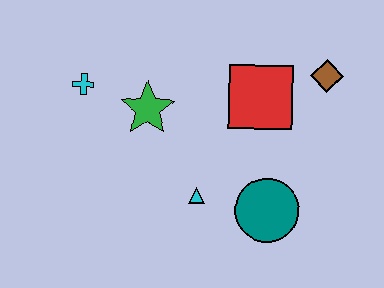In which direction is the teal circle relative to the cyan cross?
The teal circle is to the right of the cyan cross.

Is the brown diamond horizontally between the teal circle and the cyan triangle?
No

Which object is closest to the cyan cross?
The green star is closest to the cyan cross.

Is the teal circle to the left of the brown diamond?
Yes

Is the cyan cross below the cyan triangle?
No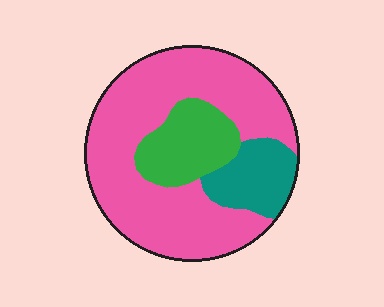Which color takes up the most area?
Pink, at roughly 70%.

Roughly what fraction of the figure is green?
Green covers around 20% of the figure.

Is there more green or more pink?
Pink.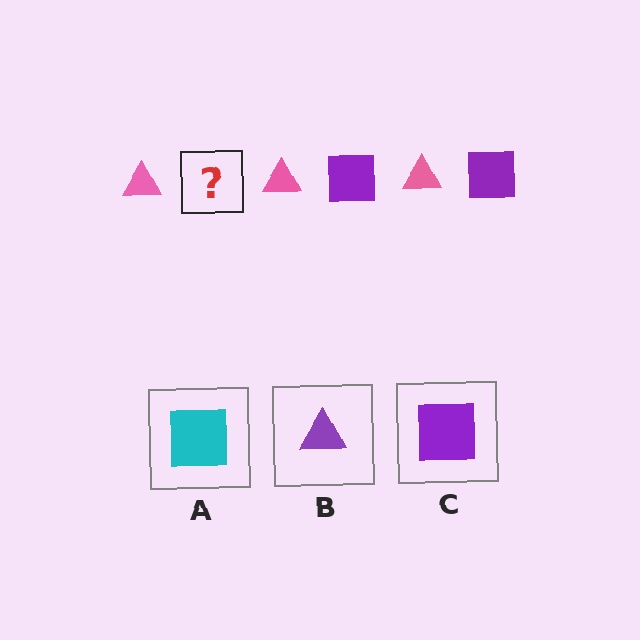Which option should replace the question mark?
Option C.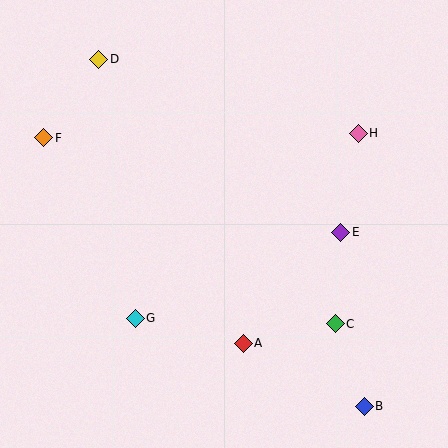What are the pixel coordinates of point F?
Point F is at (44, 138).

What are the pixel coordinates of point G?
Point G is at (135, 318).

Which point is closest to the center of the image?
Point E at (341, 232) is closest to the center.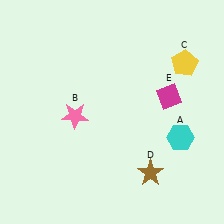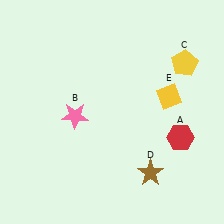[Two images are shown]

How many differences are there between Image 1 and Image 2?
There are 2 differences between the two images.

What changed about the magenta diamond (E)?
In Image 1, E is magenta. In Image 2, it changed to yellow.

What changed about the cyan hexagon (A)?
In Image 1, A is cyan. In Image 2, it changed to red.